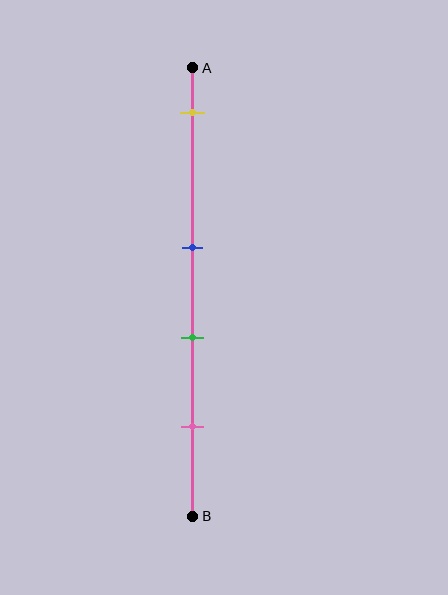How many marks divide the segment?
There are 4 marks dividing the segment.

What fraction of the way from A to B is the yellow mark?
The yellow mark is approximately 10% (0.1) of the way from A to B.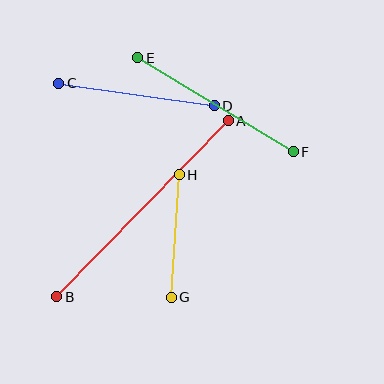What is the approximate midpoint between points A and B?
The midpoint is at approximately (143, 209) pixels.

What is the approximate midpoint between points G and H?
The midpoint is at approximately (175, 236) pixels.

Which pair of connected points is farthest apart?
Points A and B are farthest apart.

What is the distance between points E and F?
The distance is approximately 181 pixels.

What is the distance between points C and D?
The distance is approximately 157 pixels.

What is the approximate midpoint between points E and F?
The midpoint is at approximately (216, 105) pixels.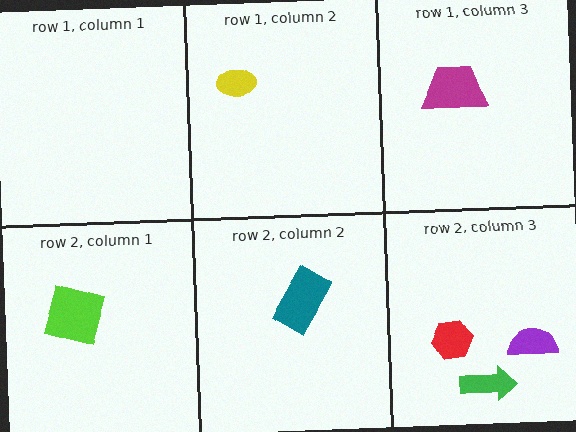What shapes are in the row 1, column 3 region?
The magenta trapezoid.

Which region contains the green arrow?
The row 2, column 3 region.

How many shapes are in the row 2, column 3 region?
3.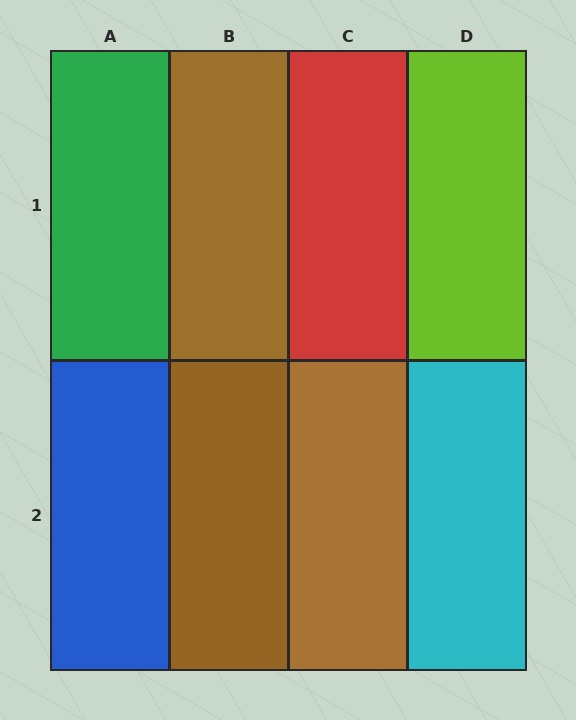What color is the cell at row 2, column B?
Brown.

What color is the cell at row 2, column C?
Brown.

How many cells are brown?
3 cells are brown.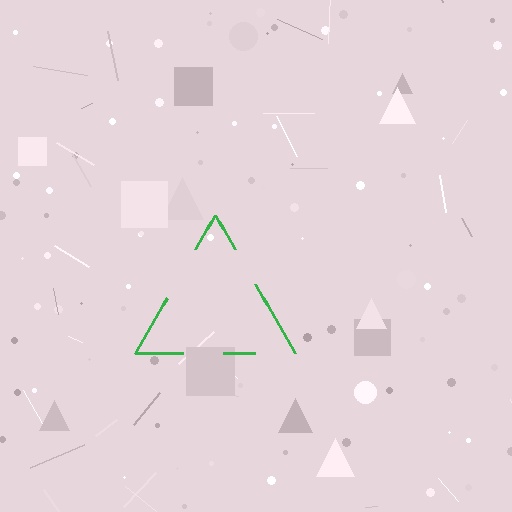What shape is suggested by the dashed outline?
The dashed outline suggests a triangle.